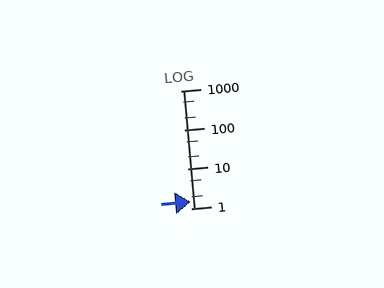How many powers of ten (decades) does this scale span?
The scale spans 3 decades, from 1 to 1000.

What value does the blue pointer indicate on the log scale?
The pointer indicates approximately 1.5.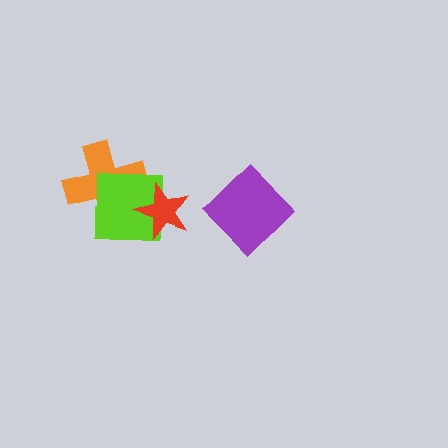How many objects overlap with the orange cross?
1 object overlaps with the orange cross.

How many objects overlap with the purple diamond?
0 objects overlap with the purple diamond.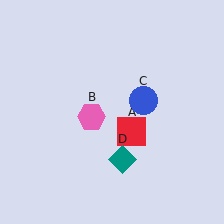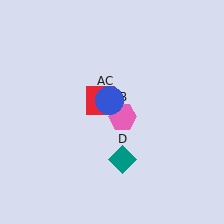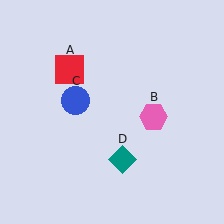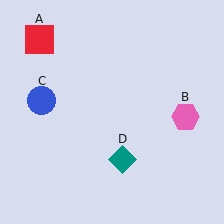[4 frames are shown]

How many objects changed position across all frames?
3 objects changed position: red square (object A), pink hexagon (object B), blue circle (object C).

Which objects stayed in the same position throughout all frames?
Teal diamond (object D) remained stationary.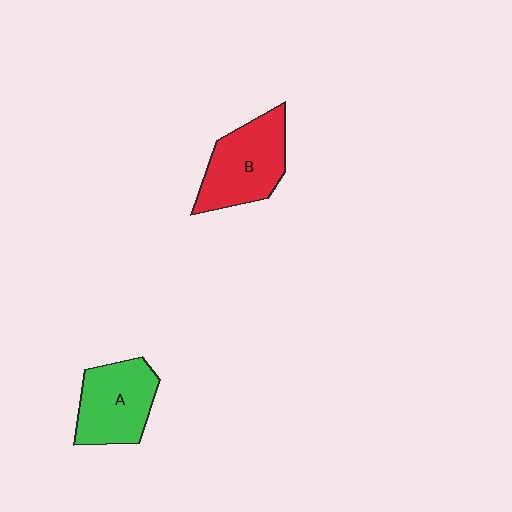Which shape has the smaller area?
Shape A (green).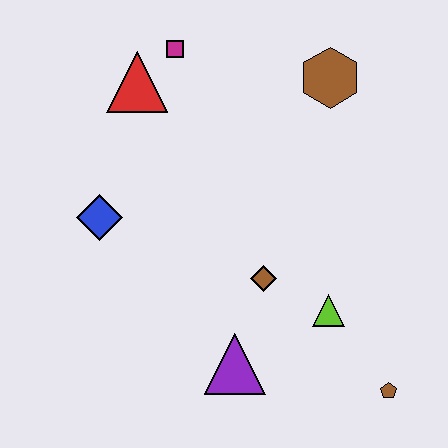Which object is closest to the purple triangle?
The brown diamond is closest to the purple triangle.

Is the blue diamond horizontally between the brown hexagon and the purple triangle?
No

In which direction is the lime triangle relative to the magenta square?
The lime triangle is below the magenta square.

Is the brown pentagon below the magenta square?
Yes